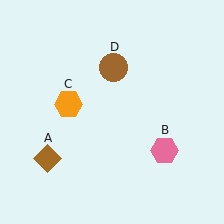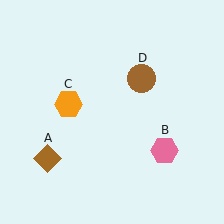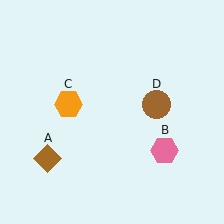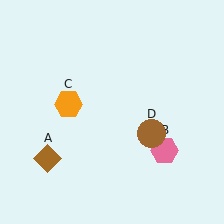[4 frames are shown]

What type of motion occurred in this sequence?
The brown circle (object D) rotated clockwise around the center of the scene.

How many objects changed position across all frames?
1 object changed position: brown circle (object D).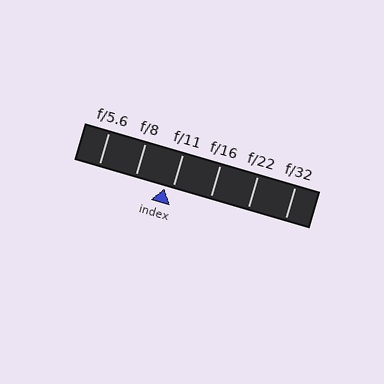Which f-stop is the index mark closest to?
The index mark is closest to f/11.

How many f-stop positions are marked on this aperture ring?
There are 6 f-stop positions marked.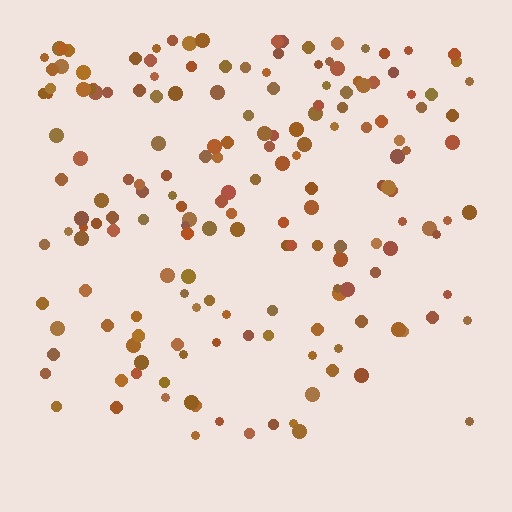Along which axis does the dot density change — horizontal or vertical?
Vertical.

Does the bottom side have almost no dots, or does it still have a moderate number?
Still a moderate number, just noticeably fewer than the top.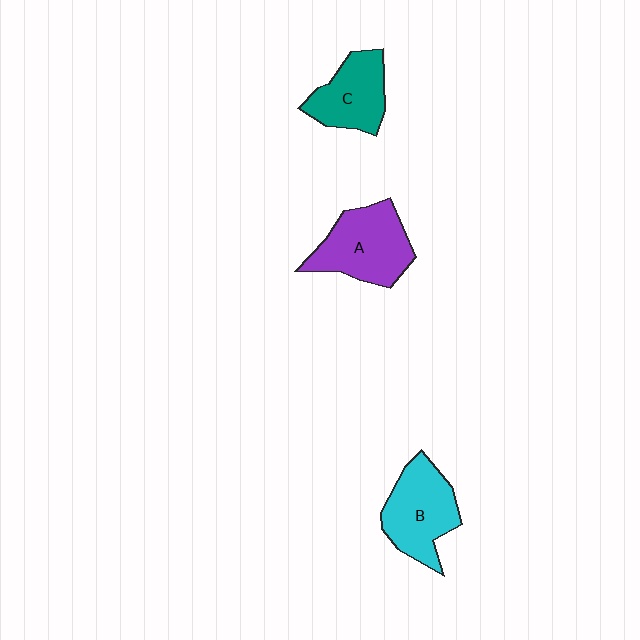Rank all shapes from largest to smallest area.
From largest to smallest: A (purple), B (cyan), C (teal).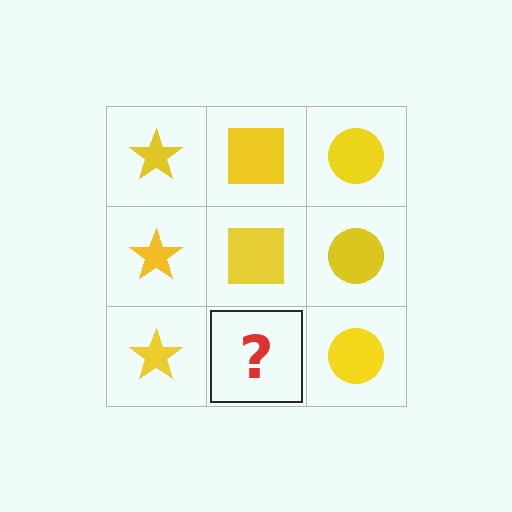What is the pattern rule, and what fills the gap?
The rule is that each column has a consistent shape. The gap should be filled with a yellow square.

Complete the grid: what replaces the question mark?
The question mark should be replaced with a yellow square.